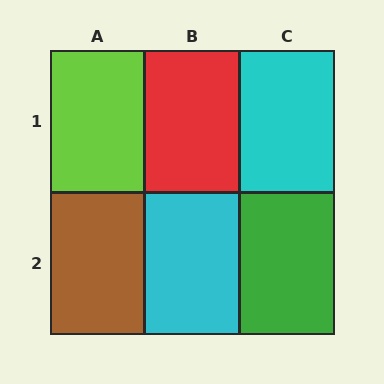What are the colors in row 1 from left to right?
Lime, red, cyan.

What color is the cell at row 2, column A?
Brown.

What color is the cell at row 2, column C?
Green.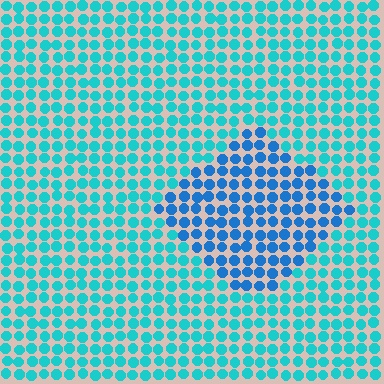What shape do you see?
I see a diamond.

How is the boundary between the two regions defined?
The boundary is defined purely by a slight shift in hue (about 30 degrees). Spacing, size, and orientation are identical on both sides.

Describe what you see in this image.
The image is filled with small cyan elements in a uniform arrangement. A diamond-shaped region is visible where the elements are tinted to a slightly different hue, forming a subtle color boundary.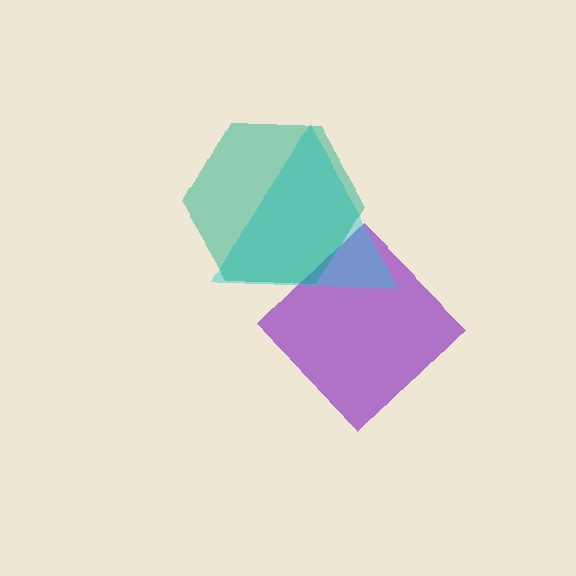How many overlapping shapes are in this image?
There are 3 overlapping shapes in the image.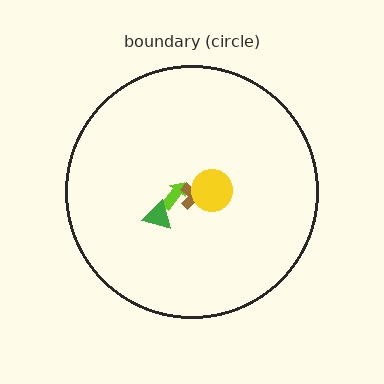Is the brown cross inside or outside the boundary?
Inside.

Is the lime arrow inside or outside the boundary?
Inside.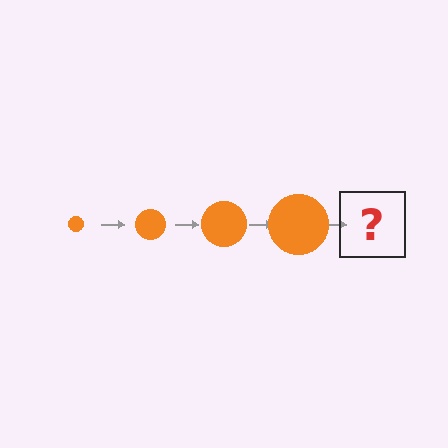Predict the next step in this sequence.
The next step is an orange circle, larger than the previous one.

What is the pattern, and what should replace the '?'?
The pattern is that the circle gets progressively larger each step. The '?' should be an orange circle, larger than the previous one.